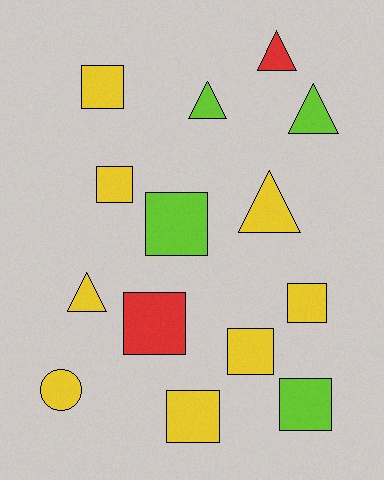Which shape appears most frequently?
Square, with 8 objects.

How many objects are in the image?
There are 14 objects.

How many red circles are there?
There are no red circles.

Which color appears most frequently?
Yellow, with 8 objects.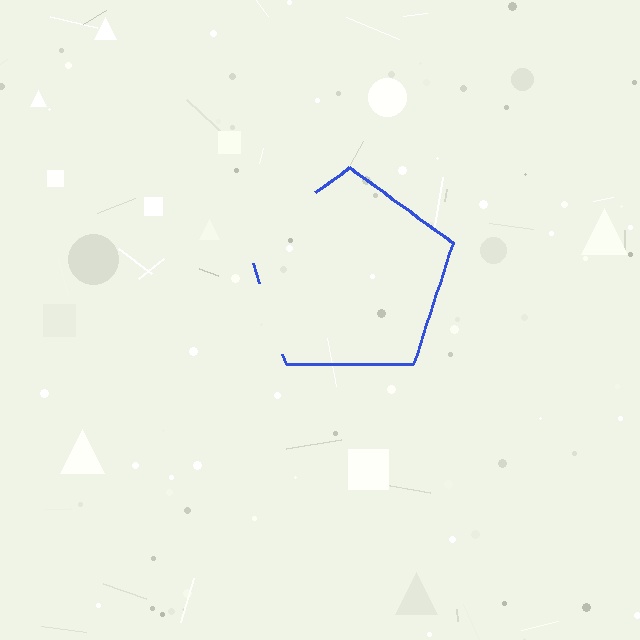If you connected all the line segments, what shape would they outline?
They would outline a pentagon.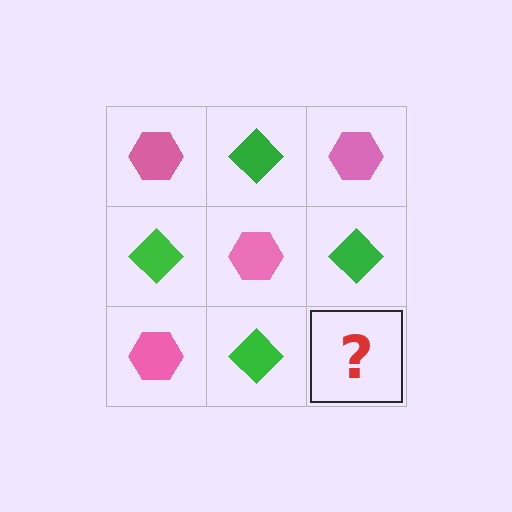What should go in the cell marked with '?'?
The missing cell should contain a pink hexagon.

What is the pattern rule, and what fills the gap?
The rule is that it alternates pink hexagon and green diamond in a checkerboard pattern. The gap should be filled with a pink hexagon.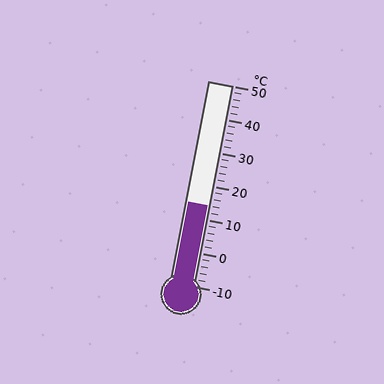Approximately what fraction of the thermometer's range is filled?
The thermometer is filled to approximately 40% of its range.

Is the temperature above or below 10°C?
The temperature is above 10°C.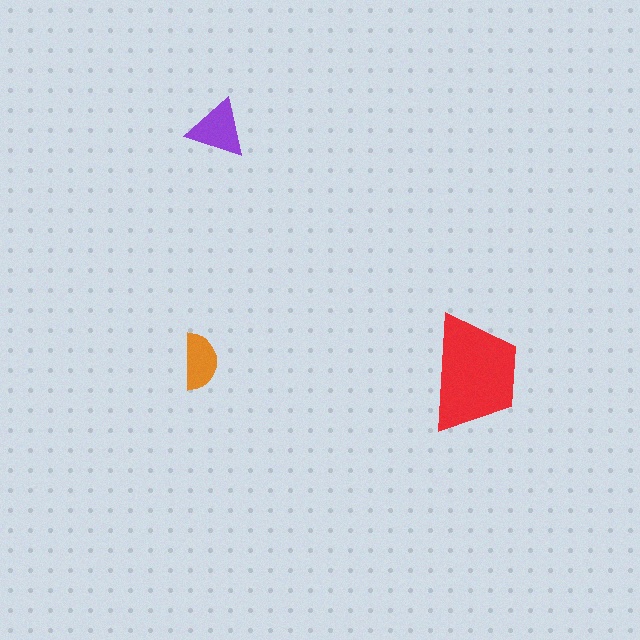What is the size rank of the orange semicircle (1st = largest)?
3rd.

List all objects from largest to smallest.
The red trapezoid, the purple triangle, the orange semicircle.